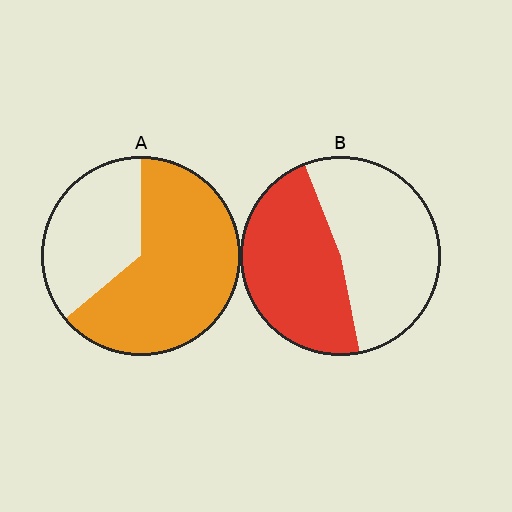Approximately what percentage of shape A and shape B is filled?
A is approximately 65% and B is approximately 45%.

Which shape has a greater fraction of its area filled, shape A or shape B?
Shape A.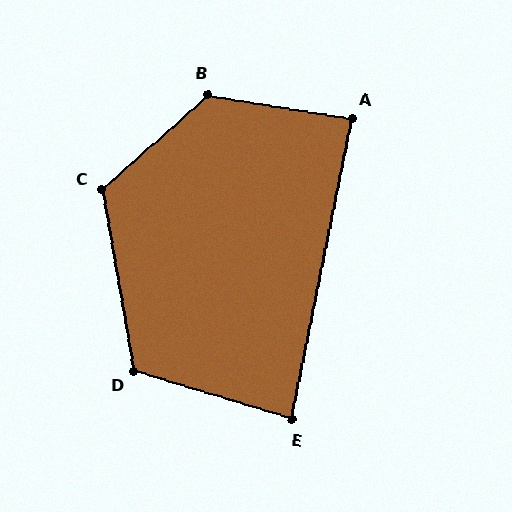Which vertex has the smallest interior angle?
E, at approximately 84 degrees.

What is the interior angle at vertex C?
Approximately 122 degrees (obtuse).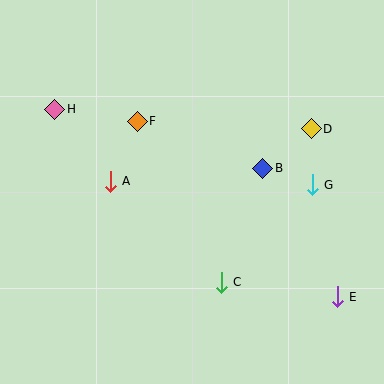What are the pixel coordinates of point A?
Point A is at (110, 181).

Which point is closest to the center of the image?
Point B at (263, 168) is closest to the center.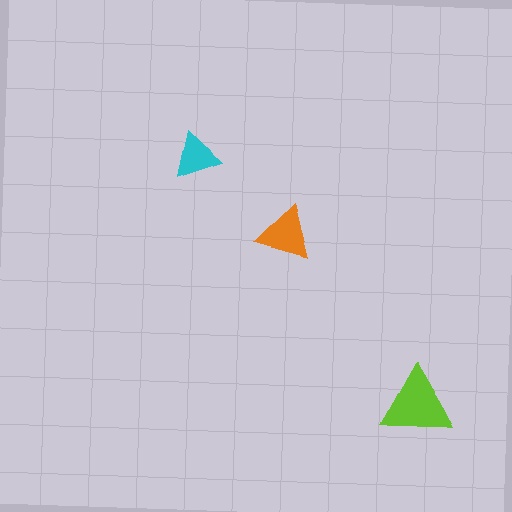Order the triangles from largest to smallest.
the lime one, the orange one, the cyan one.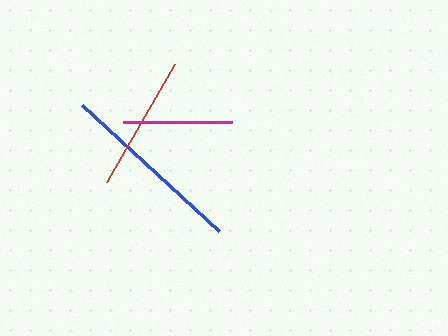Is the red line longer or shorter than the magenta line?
The red line is longer than the magenta line.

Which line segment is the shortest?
The magenta line is the shortest at approximately 109 pixels.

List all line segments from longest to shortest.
From longest to shortest: blue, red, magenta.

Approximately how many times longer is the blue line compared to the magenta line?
The blue line is approximately 1.7 times the length of the magenta line.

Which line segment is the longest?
The blue line is the longest at approximately 186 pixels.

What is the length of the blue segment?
The blue segment is approximately 186 pixels long.